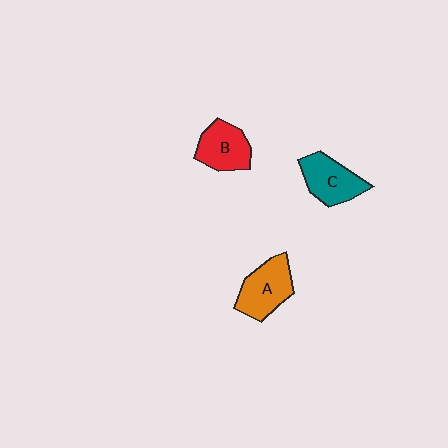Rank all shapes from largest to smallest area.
From largest to smallest: A (orange), C (teal), B (red).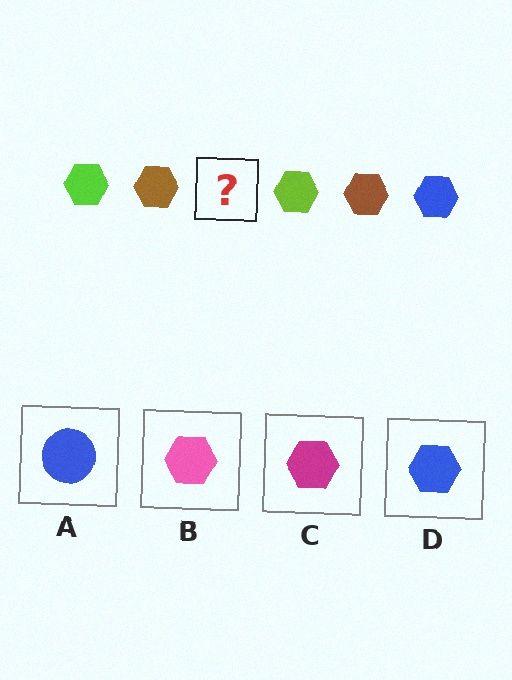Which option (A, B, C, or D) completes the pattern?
D.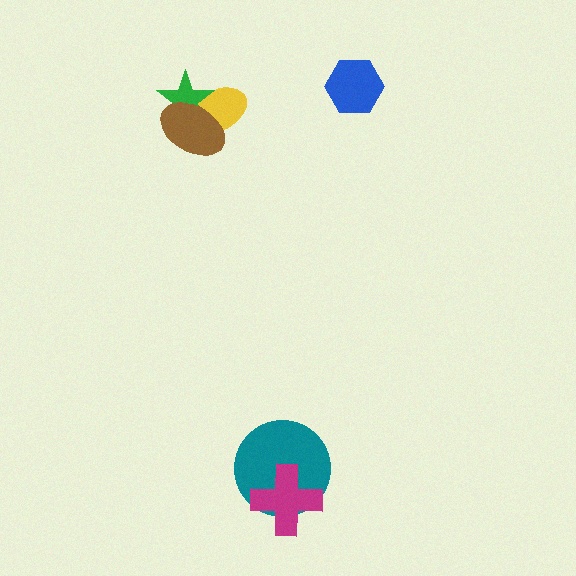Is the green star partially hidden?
Yes, it is partially covered by another shape.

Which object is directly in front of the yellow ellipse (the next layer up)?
The green star is directly in front of the yellow ellipse.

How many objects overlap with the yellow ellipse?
2 objects overlap with the yellow ellipse.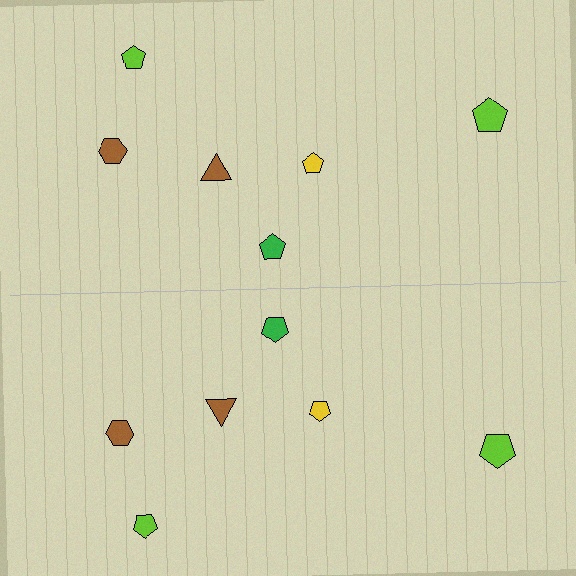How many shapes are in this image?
There are 12 shapes in this image.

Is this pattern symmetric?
Yes, this pattern has bilateral (reflection) symmetry.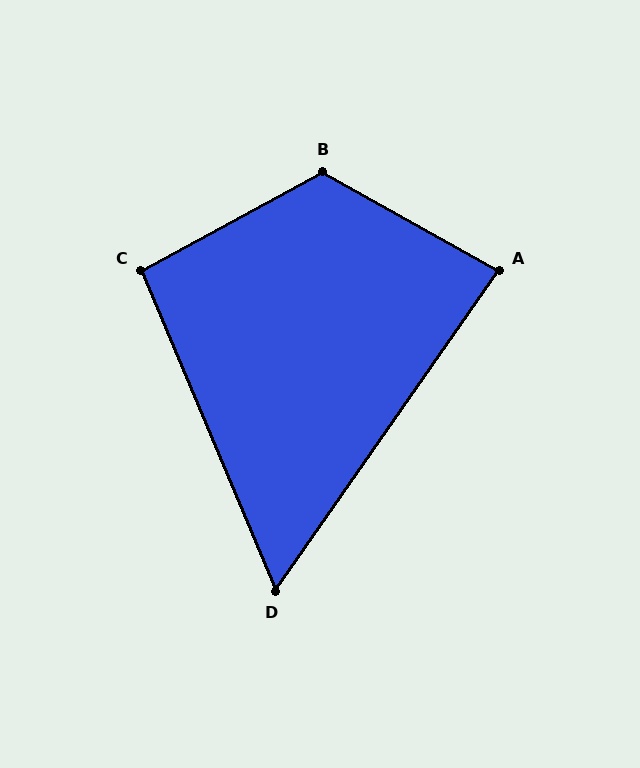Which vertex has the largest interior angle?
B, at approximately 122 degrees.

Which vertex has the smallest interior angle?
D, at approximately 58 degrees.